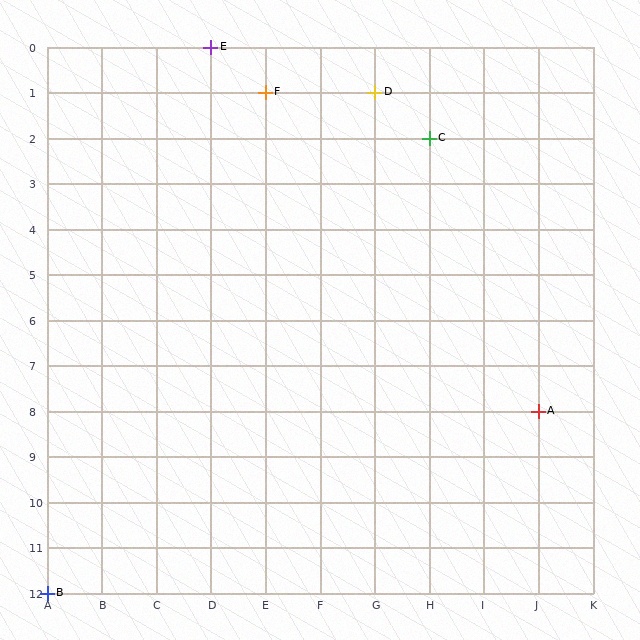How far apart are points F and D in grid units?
Points F and D are 2 columns apart.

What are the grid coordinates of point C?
Point C is at grid coordinates (H, 2).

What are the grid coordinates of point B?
Point B is at grid coordinates (A, 12).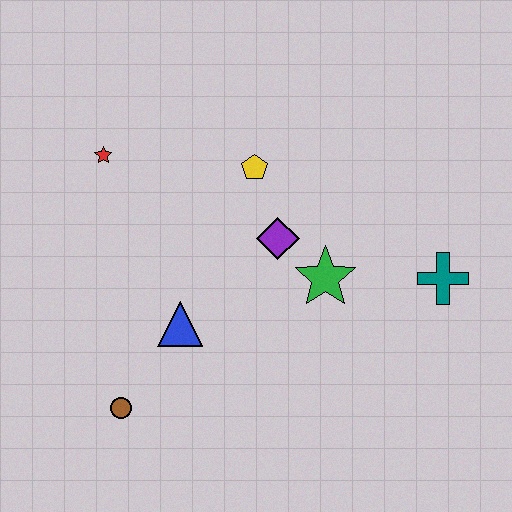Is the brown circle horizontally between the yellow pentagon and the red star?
Yes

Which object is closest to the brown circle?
The blue triangle is closest to the brown circle.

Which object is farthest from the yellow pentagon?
The brown circle is farthest from the yellow pentagon.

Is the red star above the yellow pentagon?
Yes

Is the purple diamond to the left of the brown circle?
No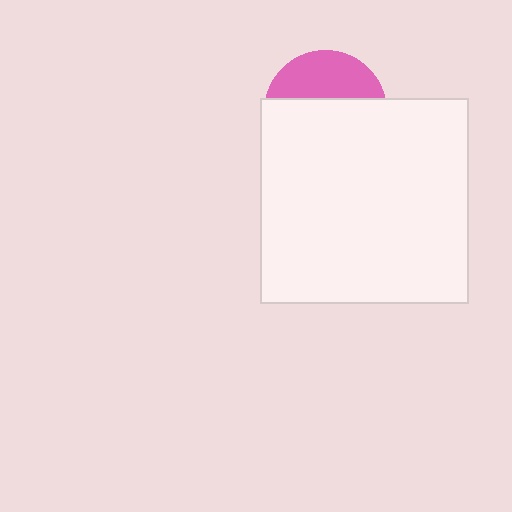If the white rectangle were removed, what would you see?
You would see the complete pink circle.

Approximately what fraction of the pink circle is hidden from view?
Roughly 64% of the pink circle is hidden behind the white rectangle.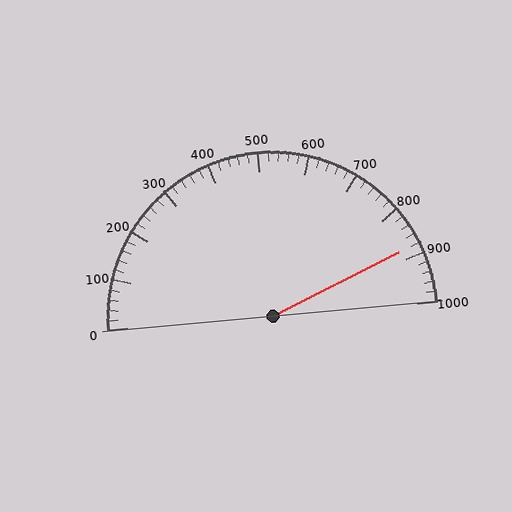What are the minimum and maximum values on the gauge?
The gauge ranges from 0 to 1000.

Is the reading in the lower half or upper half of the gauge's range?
The reading is in the upper half of the range (0 to 1000).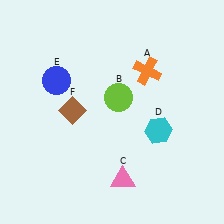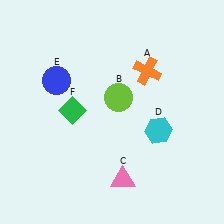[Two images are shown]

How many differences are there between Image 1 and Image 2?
There is 1 difference between the two images.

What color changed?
The diamond (F) changed from brown in Image 1 to green in Image 2.